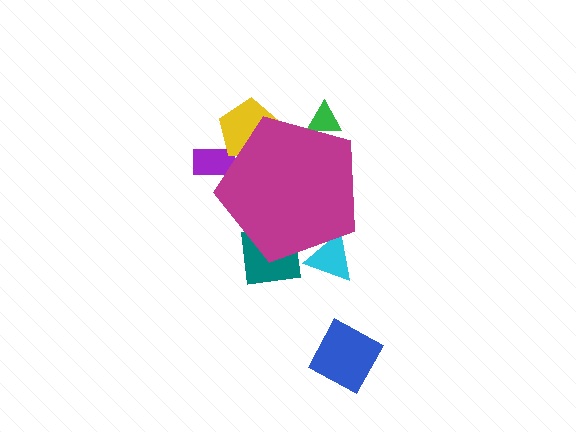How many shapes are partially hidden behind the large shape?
5 shapes are partially hidden.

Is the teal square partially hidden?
Yes, the teal square is partially hidden behind the magenta pentagon.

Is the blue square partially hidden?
No, the blue square is fully visible.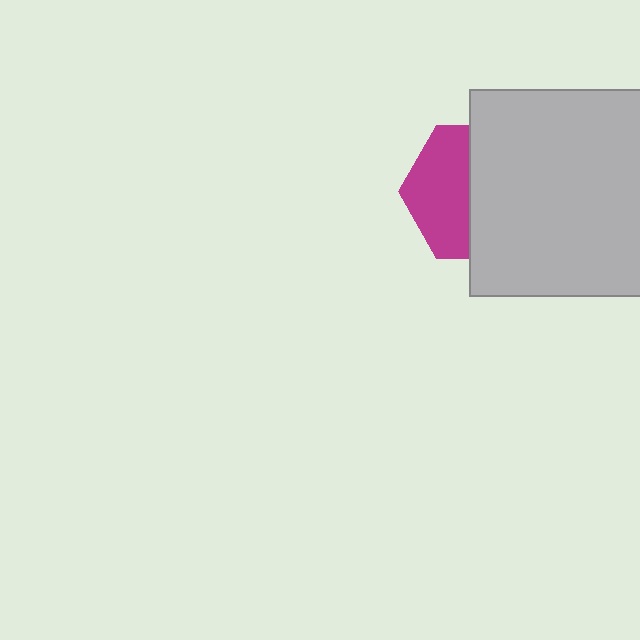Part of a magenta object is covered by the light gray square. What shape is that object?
It is a hexagon.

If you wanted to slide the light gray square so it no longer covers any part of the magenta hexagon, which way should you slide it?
Slide it right — that is the most direct way to separate the two shapes.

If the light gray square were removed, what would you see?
You would see the complete magenta hexagon.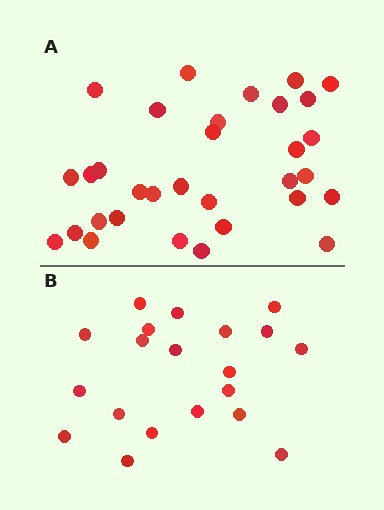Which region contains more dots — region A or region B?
Region A (the top region) has more dots.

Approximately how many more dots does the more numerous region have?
Region A has roughly 12 or so more dots than region B.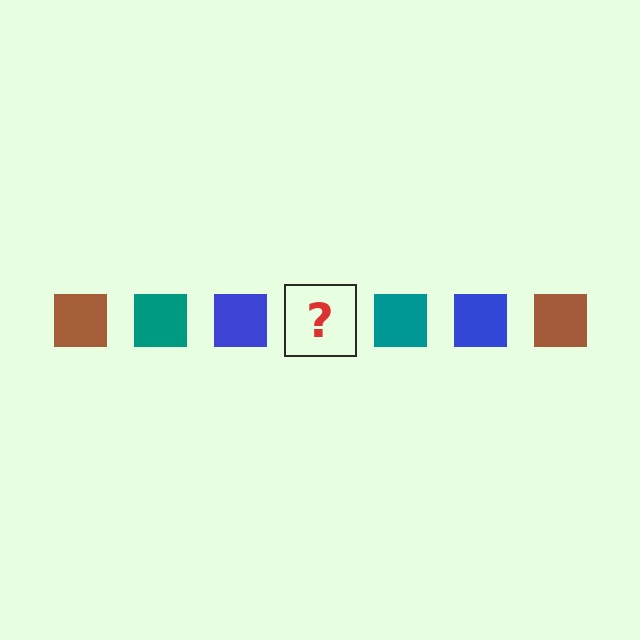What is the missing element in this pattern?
The missing element is a brown square.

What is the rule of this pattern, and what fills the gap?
The rule is that the pattern cycles through brown, teal, blue squares. The gap should be filled with a brown square.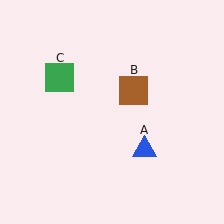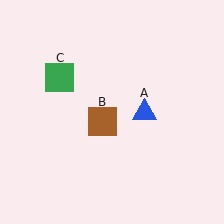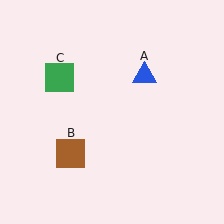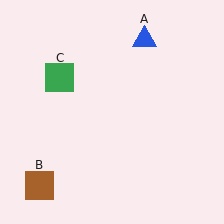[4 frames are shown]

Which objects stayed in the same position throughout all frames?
Green square (object C) remained stationary.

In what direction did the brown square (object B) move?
The brown square (object B) moved down and to the left.